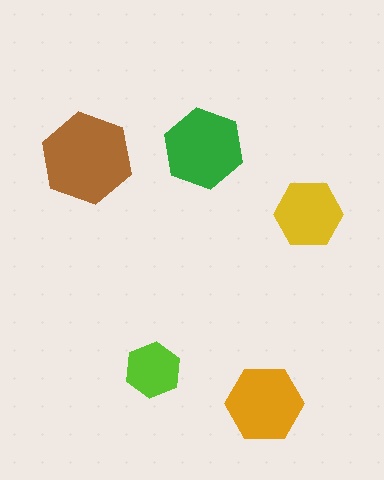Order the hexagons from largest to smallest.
the brown one, the green one, the orange one, the yellow one, the lime one.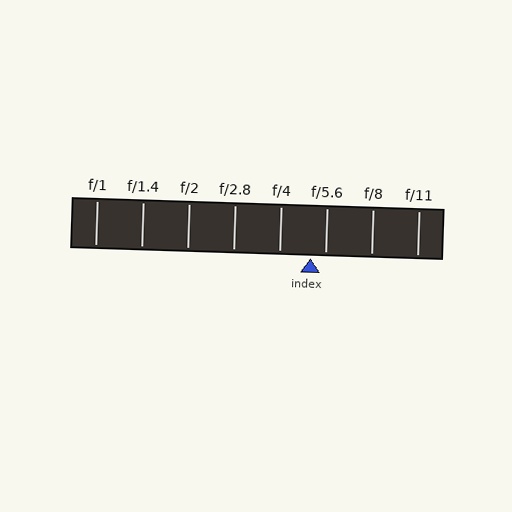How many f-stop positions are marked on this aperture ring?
There are 8 f-stop positions marked.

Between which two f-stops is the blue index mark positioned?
The index mark is between f/4 and f/5.6.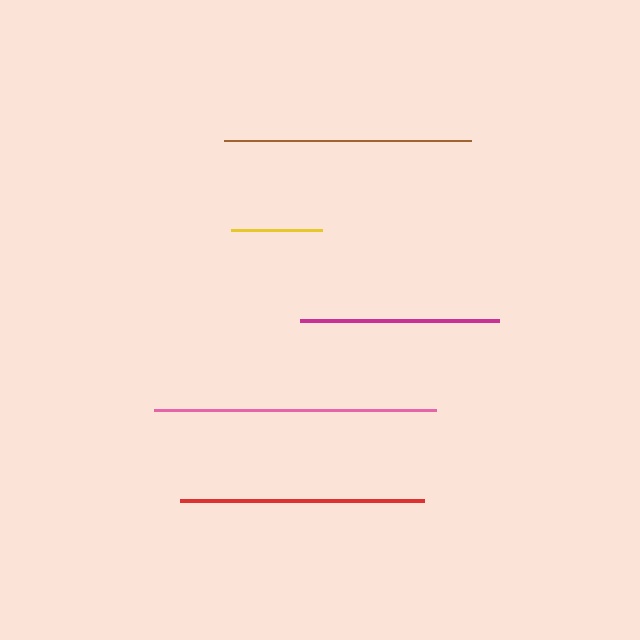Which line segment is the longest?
The pink line is the longest at approximately 282 pixels.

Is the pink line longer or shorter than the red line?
The pink line is longer than the red line.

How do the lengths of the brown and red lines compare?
The brown and red lines are approximately the same length.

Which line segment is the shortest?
The yellow line is the shortest at approximately 91 pixels.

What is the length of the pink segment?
The pink segment is approximately 282 pixels long.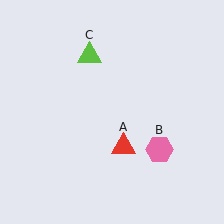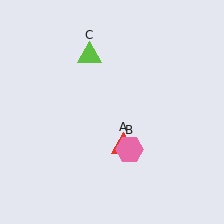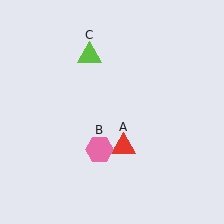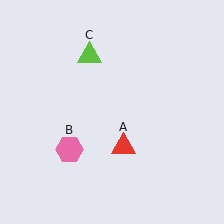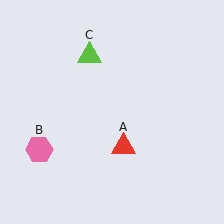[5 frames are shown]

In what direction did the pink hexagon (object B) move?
The pink hexagon (object B) moved left.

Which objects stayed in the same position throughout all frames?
Red triangle (object A) and lime triangle (object C) remained stationary.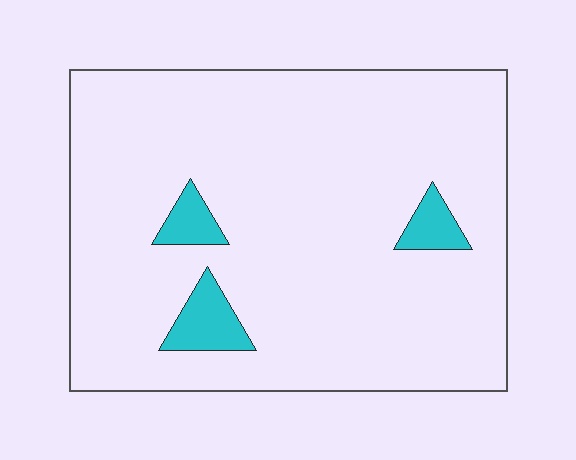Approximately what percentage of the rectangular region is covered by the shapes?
Approximately 5%.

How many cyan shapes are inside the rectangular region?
3.